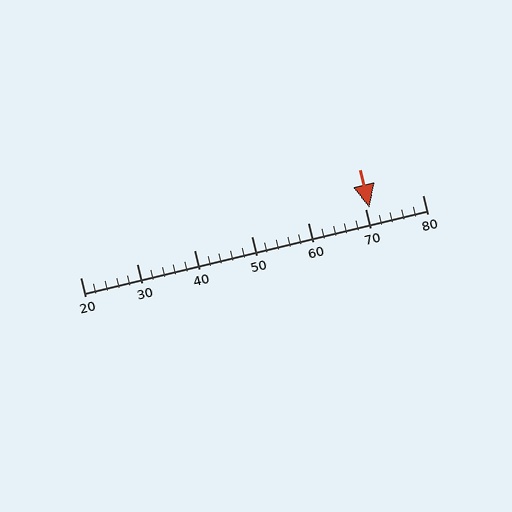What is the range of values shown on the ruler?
The ruler shows values from 20 to 80.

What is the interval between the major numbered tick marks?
The major tick marks are spaced 10 units apart.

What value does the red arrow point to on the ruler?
The red arrow points to approximately 71.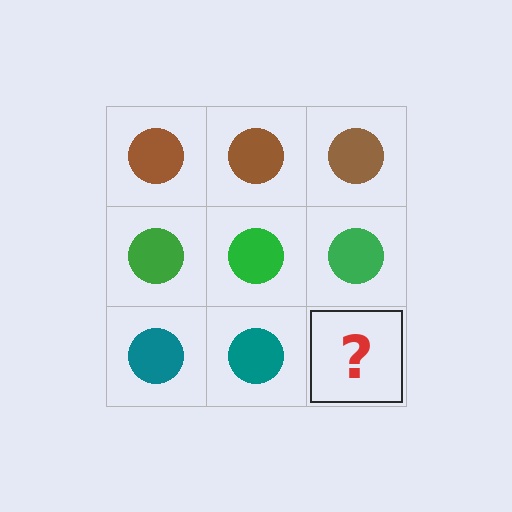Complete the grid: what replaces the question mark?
The question mark should be replaced with a teal circle.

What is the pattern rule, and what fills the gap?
The rule is that each row has a consistent color. The gap should be filled with a teal circle.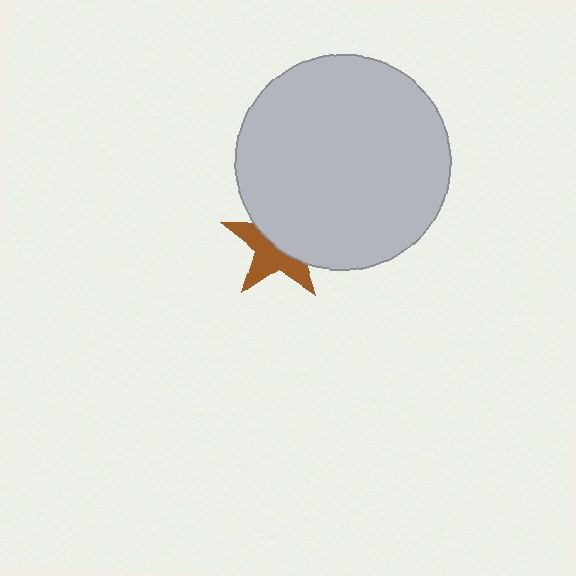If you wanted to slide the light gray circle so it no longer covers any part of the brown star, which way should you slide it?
Slide it up — that is the most direct way to separate the two shapes.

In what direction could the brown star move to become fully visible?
The brown star could move down. That would shift it out from behind the light gray circle entirely.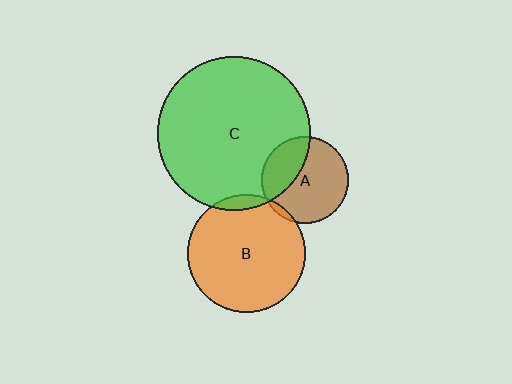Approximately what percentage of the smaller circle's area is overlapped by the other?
Approximately 5%.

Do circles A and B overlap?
Yes.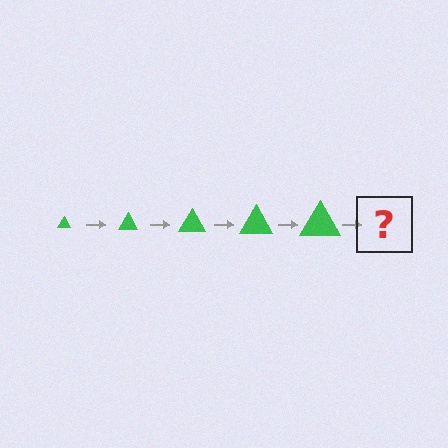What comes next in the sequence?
The next element should be a green triangle, larger than the previous one.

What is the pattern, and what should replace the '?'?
The pattern is that the triangle gets progressively larger each step. The '?' should be a green triangle, larger than the previous one.